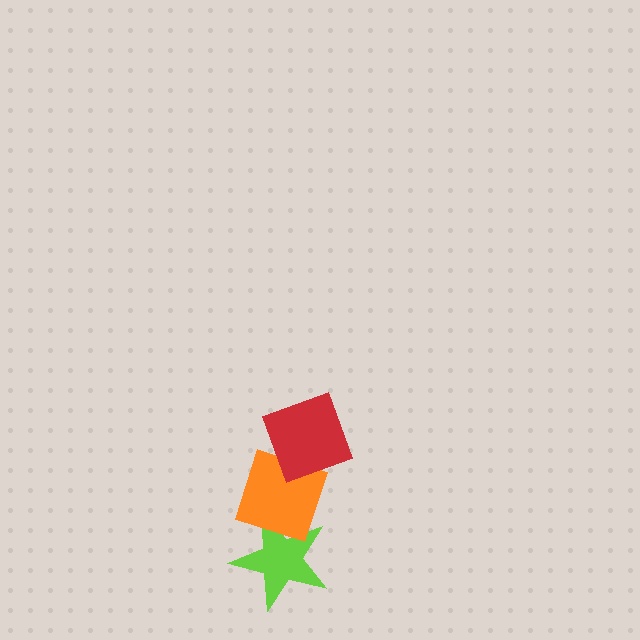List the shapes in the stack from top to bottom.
From top to bottom: the red diamond, the orange diamond, the lime star.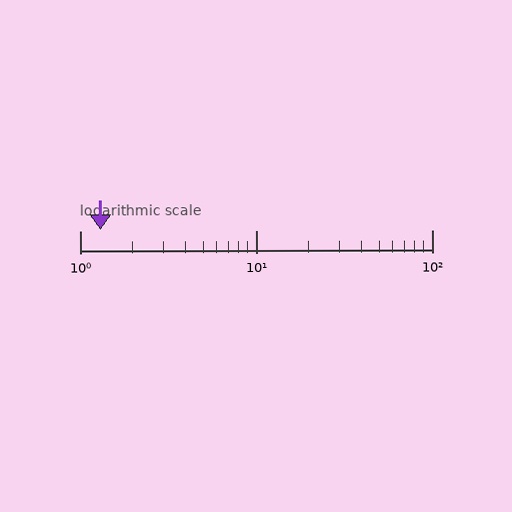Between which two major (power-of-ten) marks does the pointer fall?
The pointer is between 1 and 10.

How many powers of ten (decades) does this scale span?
The scale spans 2 decades, from 1 to 100.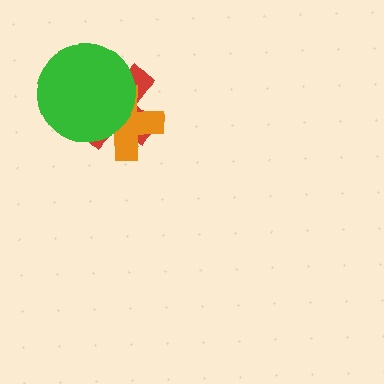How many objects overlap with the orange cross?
2 objects overlap with the orange cross.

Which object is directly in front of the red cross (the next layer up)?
The orange cross is directly in front of the red cross.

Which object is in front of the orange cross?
The green circle is in front of the orange cross.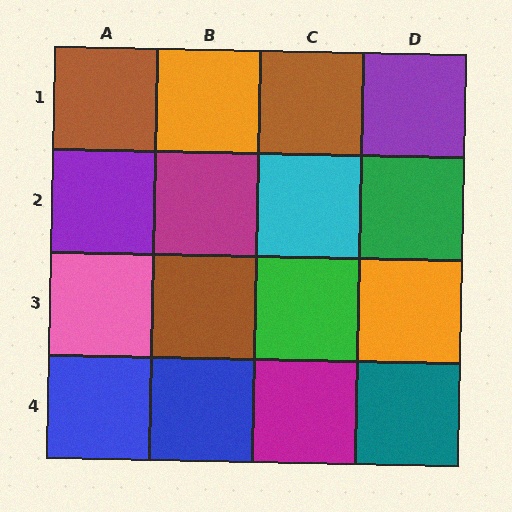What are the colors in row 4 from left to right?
Blue, blue, magenta, teal.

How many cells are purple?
2 cells are purple.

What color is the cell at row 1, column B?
Orange.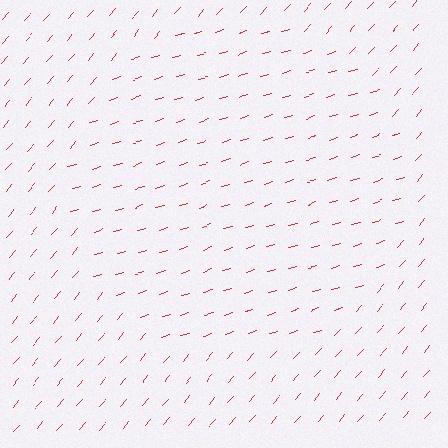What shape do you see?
I see a circle.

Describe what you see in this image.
The image is filled with small red line segments. A circle region in the image has lines oriented differently from the surrounding lines, creating a visible texture boundary.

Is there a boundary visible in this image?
Yes, there is a texture boundary formed by a change in line orientation.